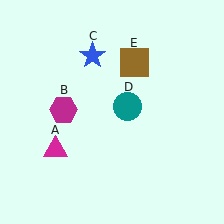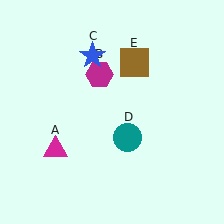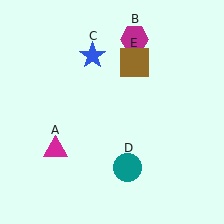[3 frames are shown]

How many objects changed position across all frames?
2 objects changed position: magenta hexagon (object B), teal circle (object D).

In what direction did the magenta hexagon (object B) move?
The magenta hexagon (object B) moved up and to the right.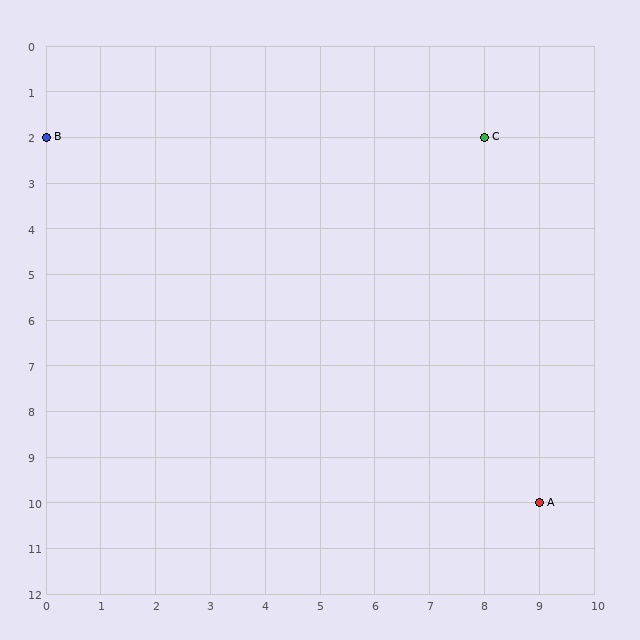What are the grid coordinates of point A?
Point A is at grid coordinates (9, 10).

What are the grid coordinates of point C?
Point C is at grid coordinates (8, 2).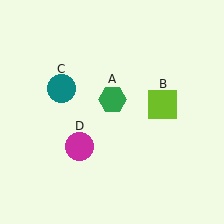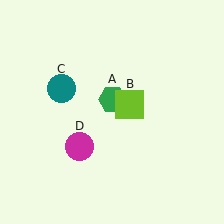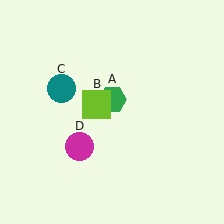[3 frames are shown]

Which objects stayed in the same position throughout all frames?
Green hexagon (object A) and teal circle (object C) and magenta circle (object D) remained stationary.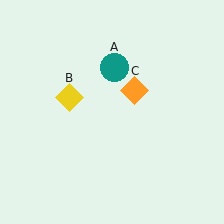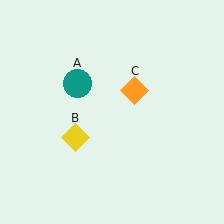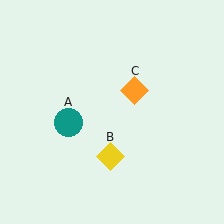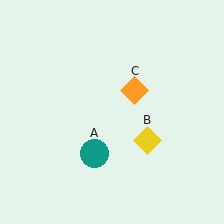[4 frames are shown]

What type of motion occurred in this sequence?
The teal circle (object A), yellow diamond (object B) rotated counterclockwise around the center of the scene.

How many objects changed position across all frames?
2 objects changed position: teal circle (object A), yellow diamond (object B).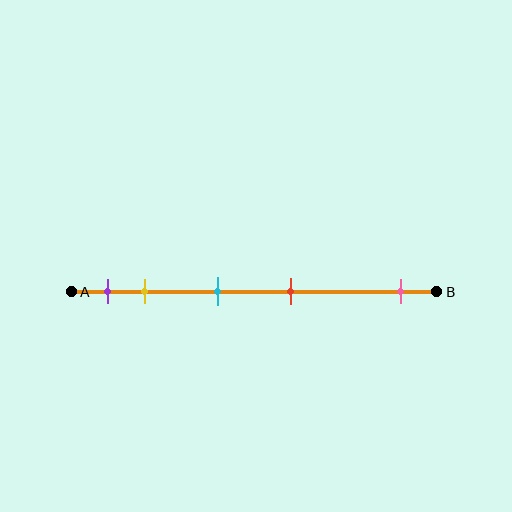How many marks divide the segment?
There are 5 marks dividing the segment.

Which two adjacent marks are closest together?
The purple and yellow marks are the closest adjacent pair.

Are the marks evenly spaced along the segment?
No, the marks are not evenly spaced.